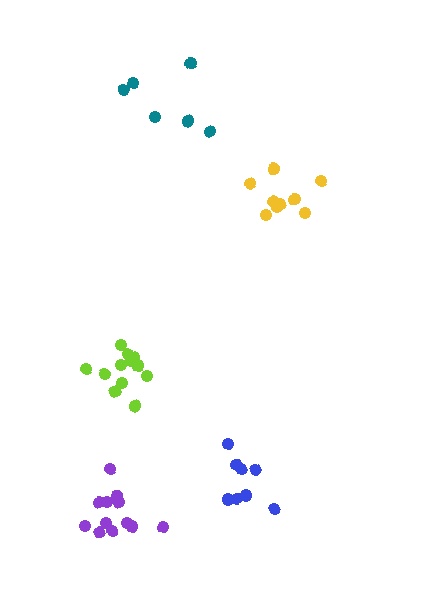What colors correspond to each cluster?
The clusters are colored: teal, blue, yellow, lime, purple.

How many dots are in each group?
Group 1: 6 dots, Group 2: 8 dots, Group 3: 9 dots, Group 4: 12 dots, Group 5: 12 dots (47 total).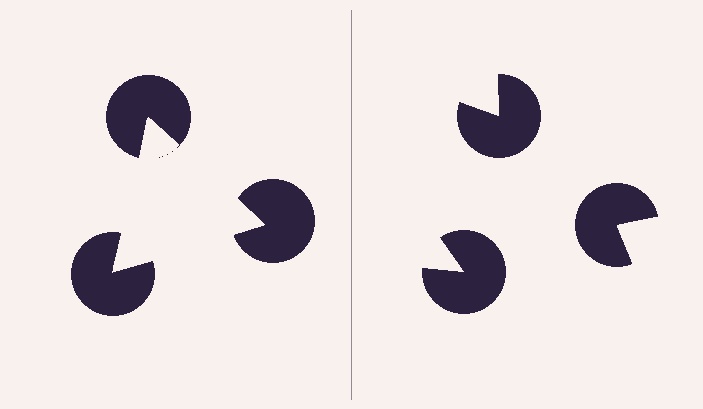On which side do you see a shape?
An illusory triangle appears on the left side. On the right side the wedge cuts are rotated, so no coherent shape forms.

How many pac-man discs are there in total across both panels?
6 — 3 on each side.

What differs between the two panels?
The pac-man discs are positioned identically on both sides; only the wedge orientations differ. On the left they align to a triangle; on the right they are misaligned.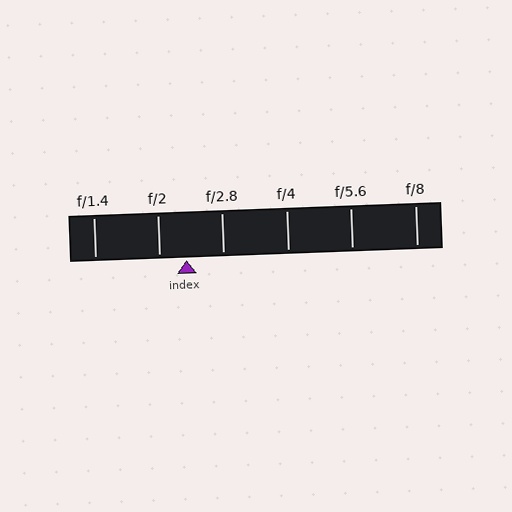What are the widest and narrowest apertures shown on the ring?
The widest aperture shown is f/1.4 and the narrowest is f/8.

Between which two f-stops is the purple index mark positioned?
The index mark is between f/2 and f/2.8.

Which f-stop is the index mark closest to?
The index mark is closest to f/2.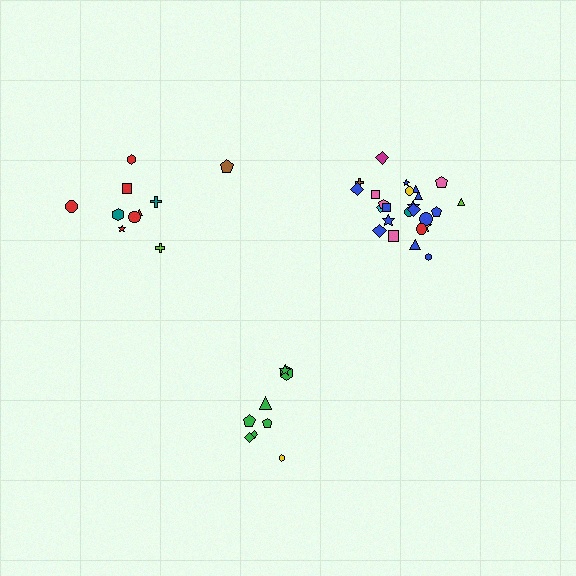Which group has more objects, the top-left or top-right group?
The top-right group.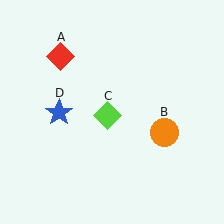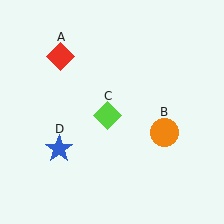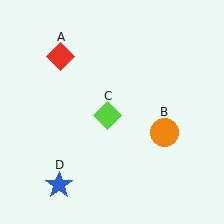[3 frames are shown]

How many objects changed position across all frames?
1 object changed position: blue star (object D).